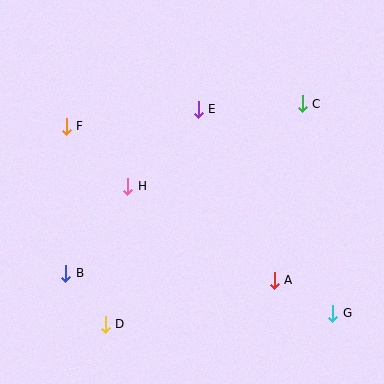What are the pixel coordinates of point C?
Point C is at (302, 104).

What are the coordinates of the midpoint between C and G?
The midpoint between C and G is at (318, 209).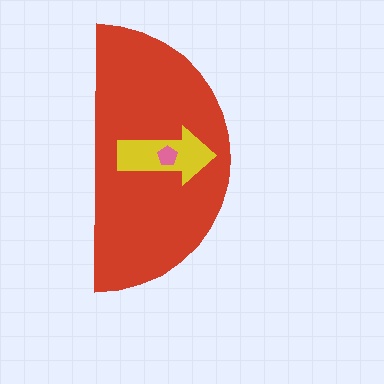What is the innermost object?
The pink pentagon.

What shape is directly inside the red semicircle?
The yellow arrow.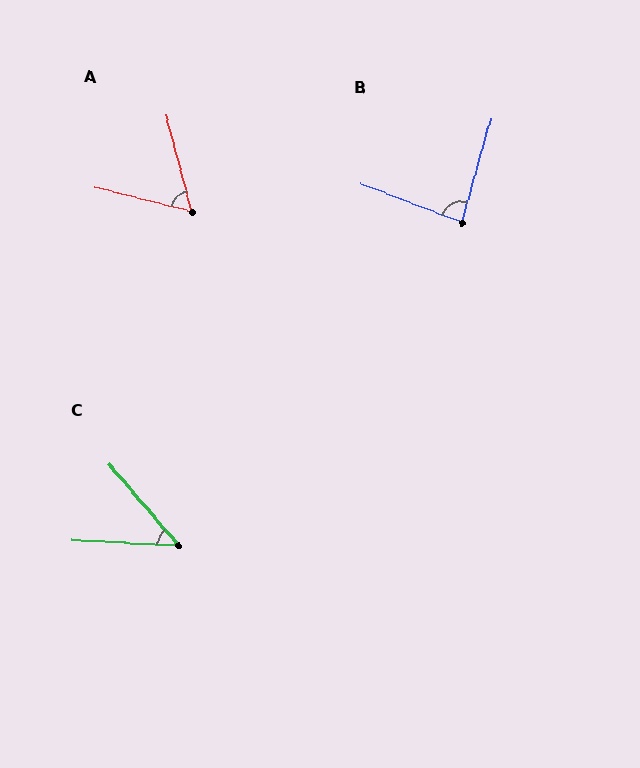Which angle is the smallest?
C, at approximately 46 degrees.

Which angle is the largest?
B, at approximately 85 degrees.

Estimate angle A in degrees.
Approximately 62 degrees.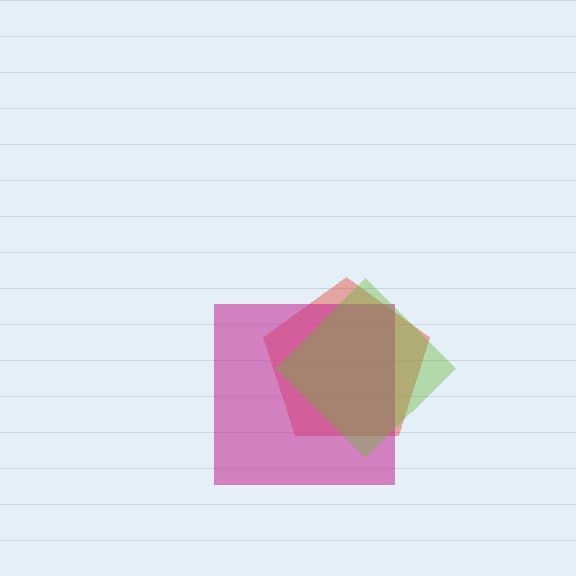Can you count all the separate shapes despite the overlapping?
Yes, there are 3 separate shapes.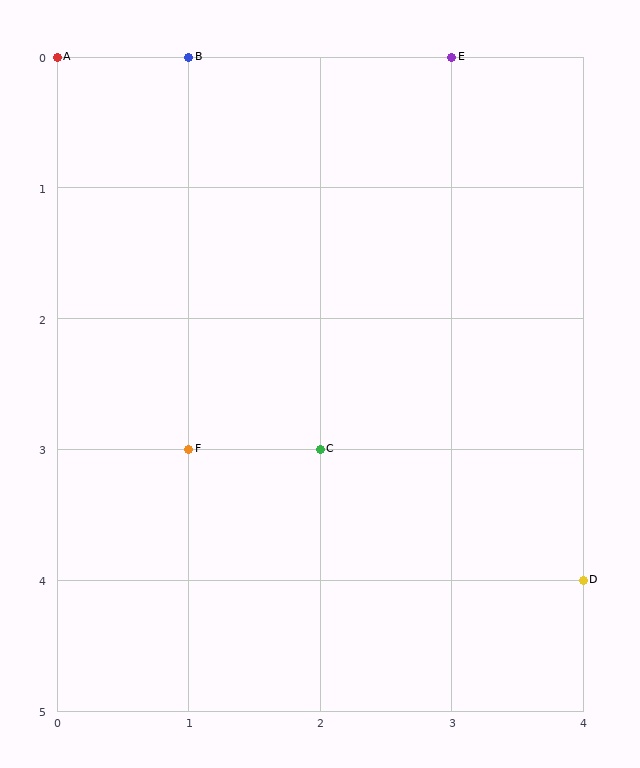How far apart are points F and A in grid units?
Points F and A are 1 column and 3 rows apart (about 3.2 grid units diagonally).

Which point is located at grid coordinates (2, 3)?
Point C is at (2, 3).